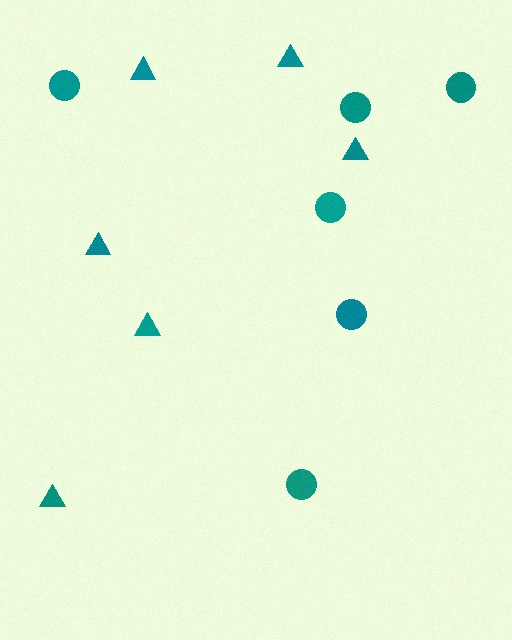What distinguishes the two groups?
There are 2 groups: one group of triangles (6) and one group of circles (6).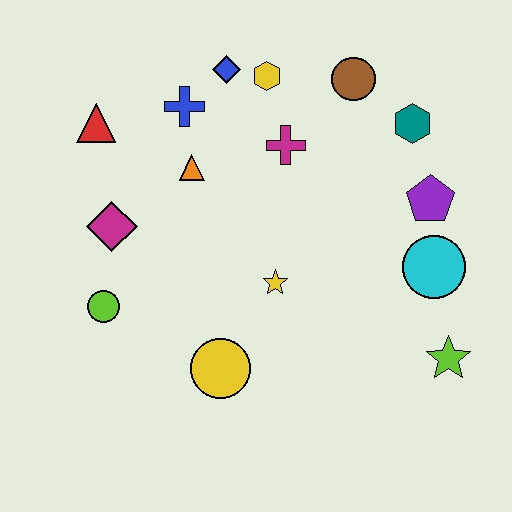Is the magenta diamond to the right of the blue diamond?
No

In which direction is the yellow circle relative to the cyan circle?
The yellow circle is to the left of the cyan circle.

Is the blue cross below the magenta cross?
No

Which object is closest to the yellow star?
The yellow circle is closest to the yellow star.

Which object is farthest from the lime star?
The red triangle is farthest from the lime star.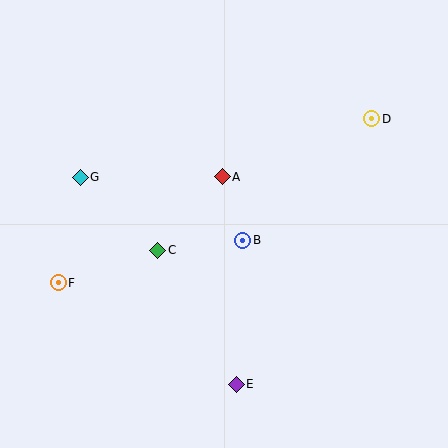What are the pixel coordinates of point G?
Point G is at (80, 177).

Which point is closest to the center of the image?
Point B at (243, 240) is closest to the center.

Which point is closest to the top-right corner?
Point D is closest to the top-right corner.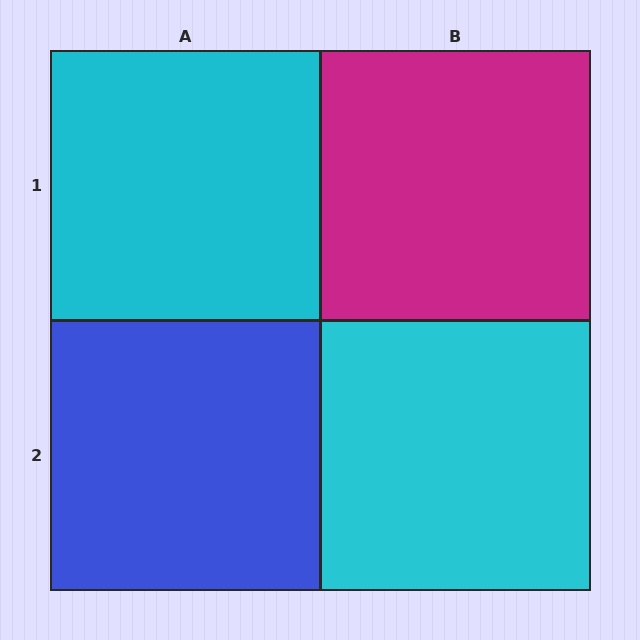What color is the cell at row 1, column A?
Cyan.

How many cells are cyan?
2 cells are cyan.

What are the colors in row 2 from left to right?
Blue, cyan.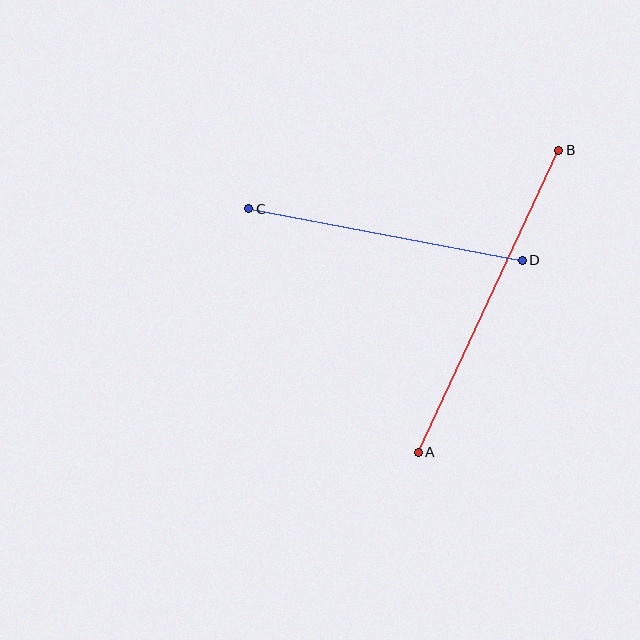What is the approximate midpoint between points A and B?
The midpoint is at approximately (489, 301) pixels.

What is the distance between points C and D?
The distance is approximately 278 pixels.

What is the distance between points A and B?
The distance is approximately 333 pixels.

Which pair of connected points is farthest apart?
Points A and B are farthest apart.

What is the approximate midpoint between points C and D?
The midpoint is at approximately (385, 235) pixels.